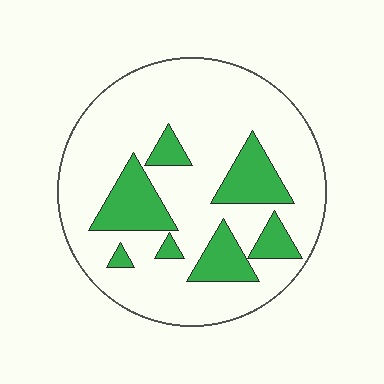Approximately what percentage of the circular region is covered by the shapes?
Approximately 20%.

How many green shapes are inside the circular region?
7.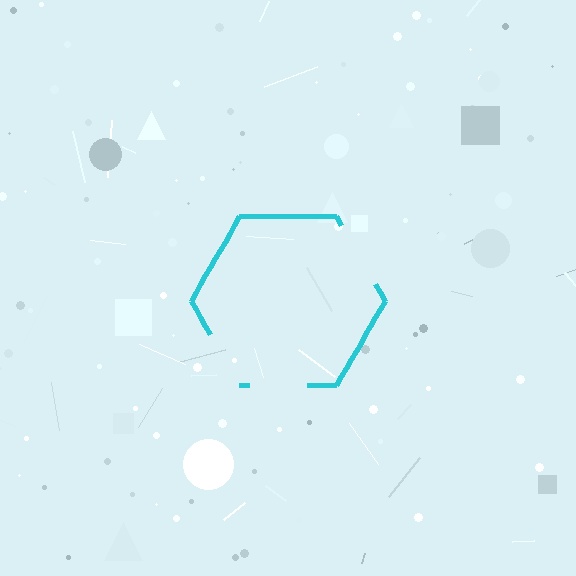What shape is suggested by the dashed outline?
The dashed outline suggests a hexagon.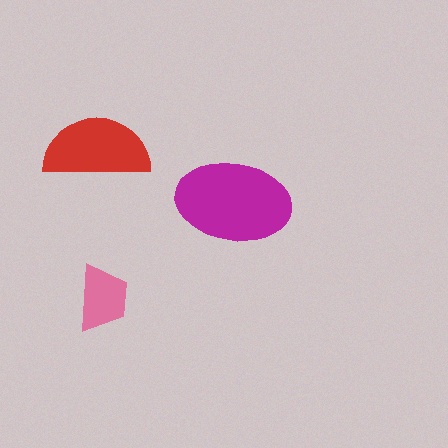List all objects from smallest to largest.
The pink trapezoid, the red semicircle, the magenta ellipse.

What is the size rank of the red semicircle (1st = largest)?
2nd.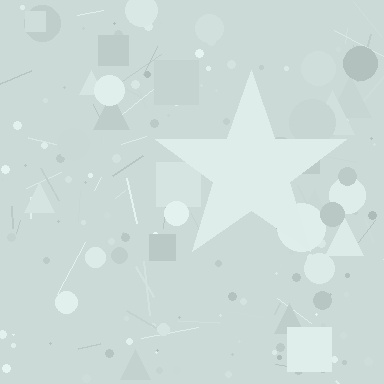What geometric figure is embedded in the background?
A star is embedded in the background.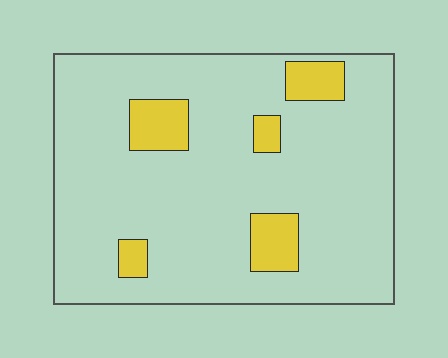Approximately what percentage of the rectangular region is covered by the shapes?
Approximately 10%.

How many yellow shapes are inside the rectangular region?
5.